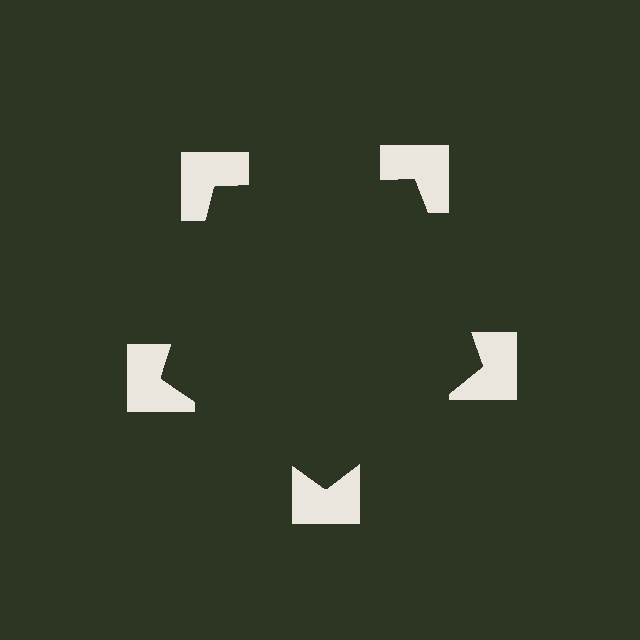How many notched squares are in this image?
There are 5 — one at each vertex of the illusory pentagon.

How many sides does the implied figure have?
5 sides.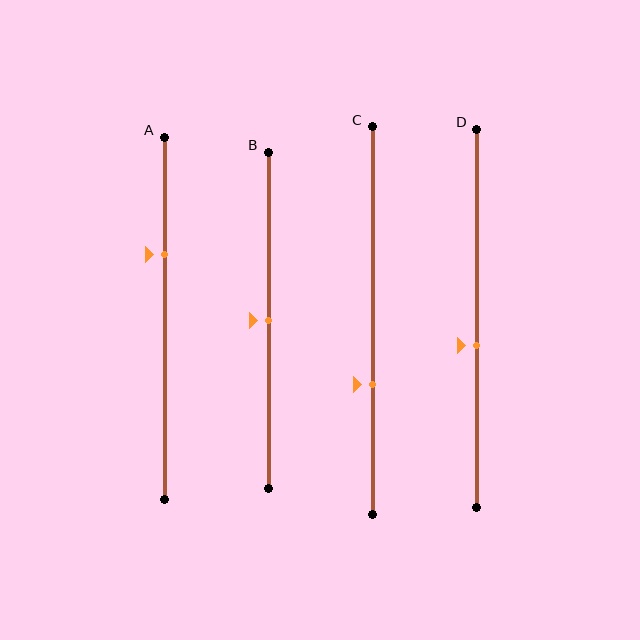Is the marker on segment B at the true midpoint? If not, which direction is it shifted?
Yes, the marker on segment B is at the true midpoint.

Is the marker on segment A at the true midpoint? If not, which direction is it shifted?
No, the marker on segment A is shifted upward by about 18% of the segment length.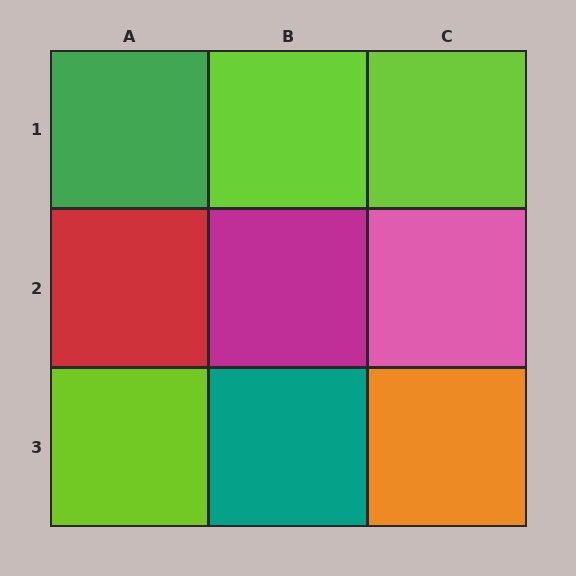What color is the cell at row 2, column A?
Red.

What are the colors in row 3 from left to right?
Lime, teal, orange.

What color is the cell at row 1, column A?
Green.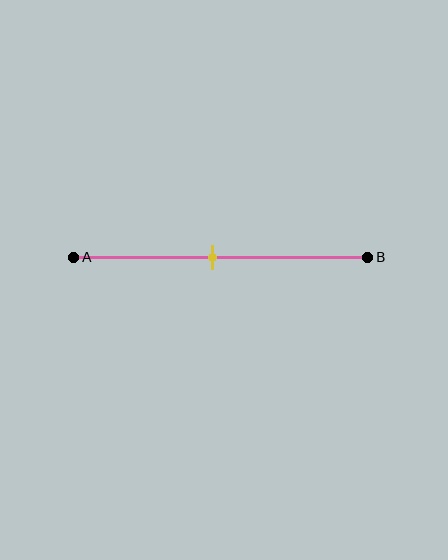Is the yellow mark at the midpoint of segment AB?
Yes, the mark is approximately at the midpoint.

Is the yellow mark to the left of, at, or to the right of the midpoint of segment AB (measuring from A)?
The yellow mark is approximately at the midpoint of segment AB.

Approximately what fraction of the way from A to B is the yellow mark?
The yellow mark is approximately 45% of the way from A to B.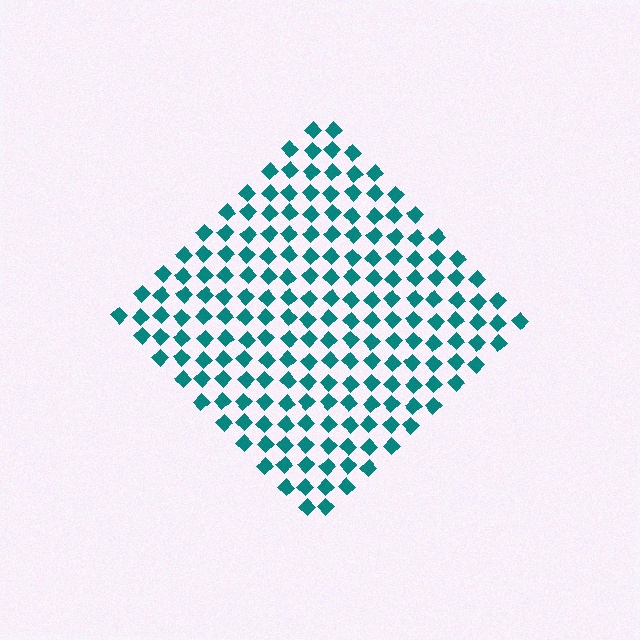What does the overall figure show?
The overall figure shows a diamond.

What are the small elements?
The small elements are diamonds.